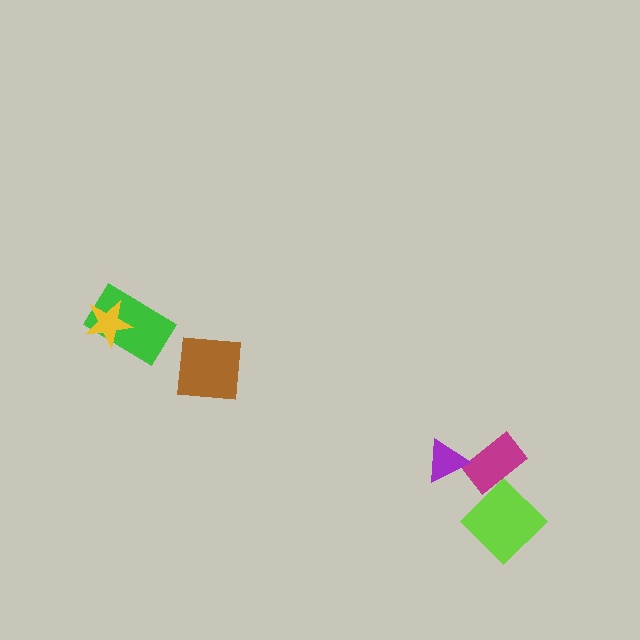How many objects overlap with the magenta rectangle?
2 objects overlap with the magenta rectangle.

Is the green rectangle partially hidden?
Yes, it is partially covered by another shape.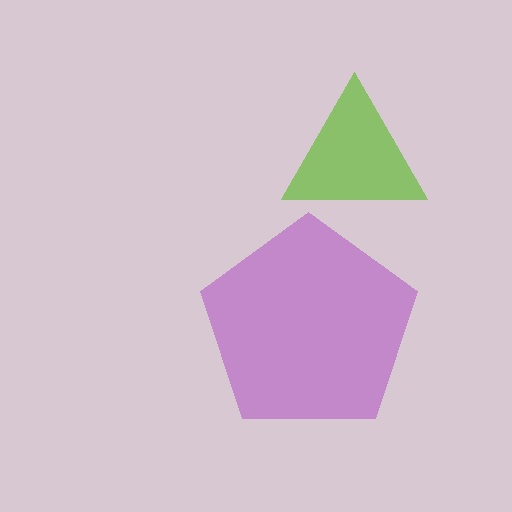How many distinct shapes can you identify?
There are 2 distinct shapes: a lime triangle, a purple pentagon.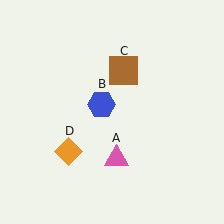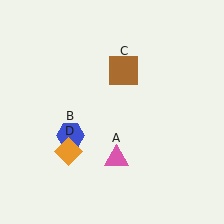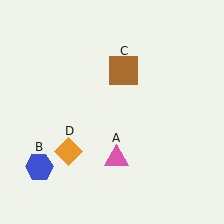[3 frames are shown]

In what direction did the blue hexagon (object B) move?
The blue hexagon (object B) moved down and to the left.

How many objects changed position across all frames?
1 object changed position: blue hexagon (object B).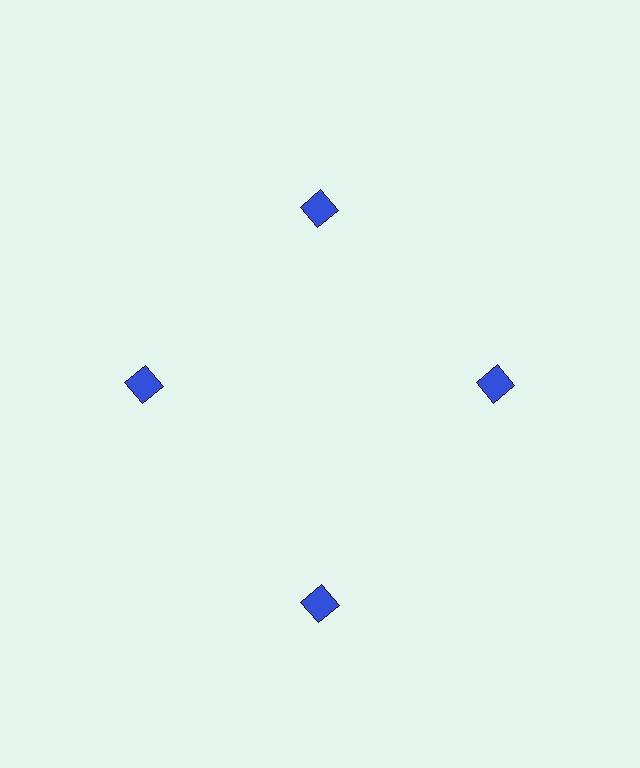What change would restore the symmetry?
The symmetry would be restored by moving it inward, back onto the ring so that all 4 diamonds sit at equal angles and equal distance from the center.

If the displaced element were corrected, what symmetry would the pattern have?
It would have 4-fold rotational symmetry — the pattern would map onto itself every 90 degrees.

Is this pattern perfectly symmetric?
No. The 4 blue diamonds are arranged in a ring, but one element near the 6 o'clock position is pushed outward from the center, breaking the 4-fold rotational symmetry.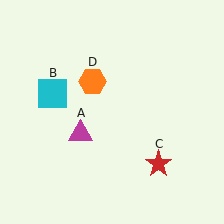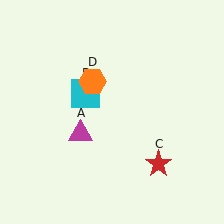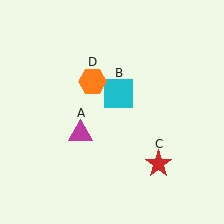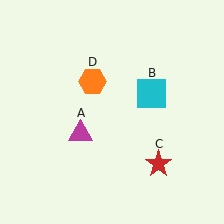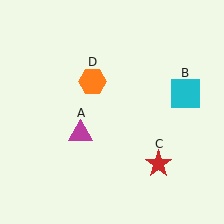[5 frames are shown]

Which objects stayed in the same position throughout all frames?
Magenta triangle (object A) and red star (object C) and orange hexagon (object D) remained stationary.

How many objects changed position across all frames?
1 object changed position: cyan square (object B).